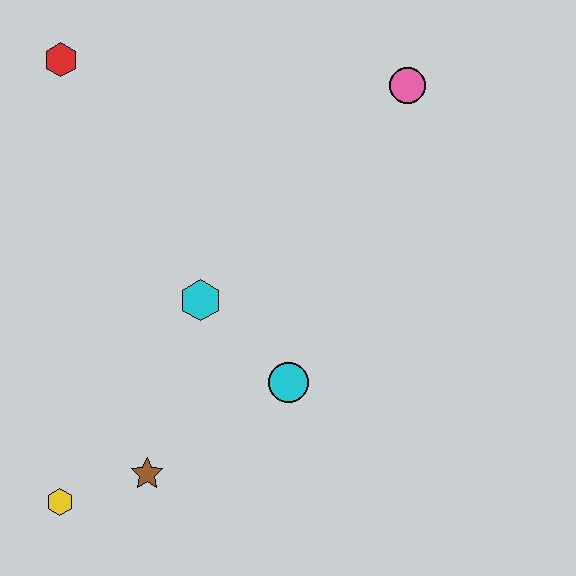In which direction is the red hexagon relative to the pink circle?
The red hexagon is to the left of the pink circle.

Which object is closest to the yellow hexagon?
The brown star is closest to the yellow hexagon.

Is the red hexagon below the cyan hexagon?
No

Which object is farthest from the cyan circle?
The red hexagon is farthest from the cyan circle.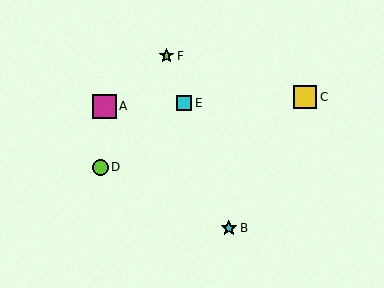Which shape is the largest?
The magenta square (labeled A) is the largest.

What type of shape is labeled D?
Shape D is a lime circle.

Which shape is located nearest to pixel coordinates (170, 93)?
The cyan square (labeled E) at (184, 103) is nearest to that location.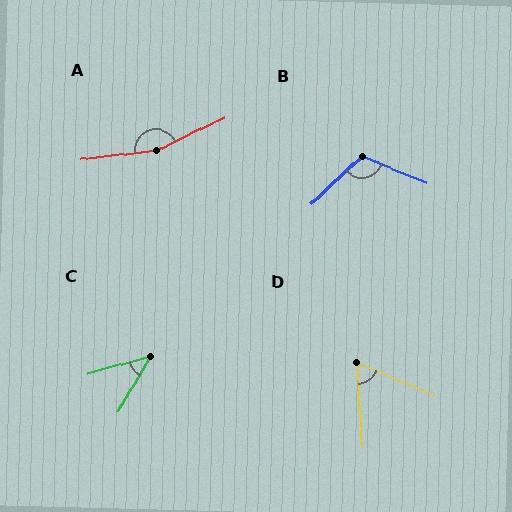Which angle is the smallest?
C, at approximately 44 degrees.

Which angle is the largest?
A, at approximately 160 degrees.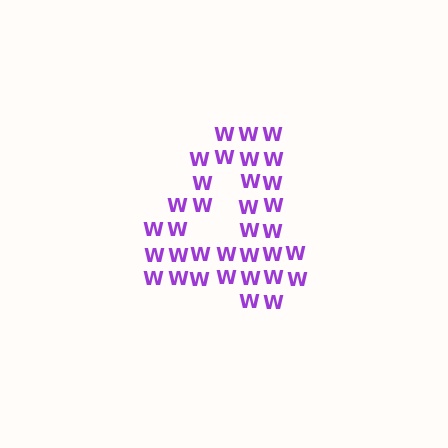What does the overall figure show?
The overall figure shows the digit 4.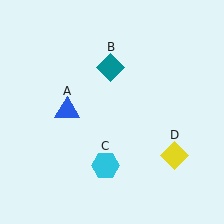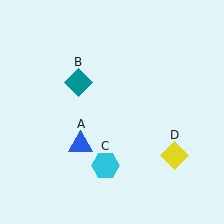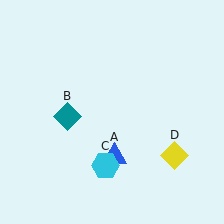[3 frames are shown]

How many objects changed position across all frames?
2 objects changed position: blue triangle (object A), teal diamond (object B).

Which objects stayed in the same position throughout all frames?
Cyan hexagon (object C) and yellow diamond (object D) remained stationary.